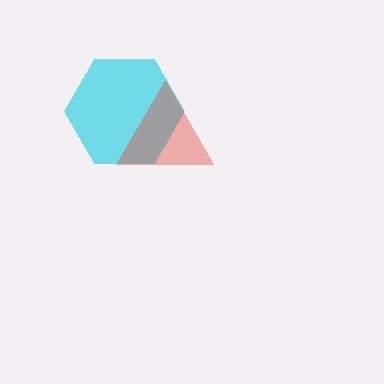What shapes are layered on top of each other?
The layered shapes are: a cyan hexagon, a red triangle.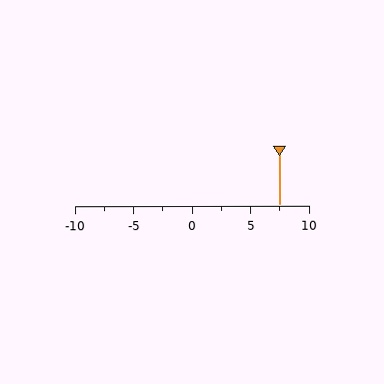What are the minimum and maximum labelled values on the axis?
The axis runs from -10 to 10.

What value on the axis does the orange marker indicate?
The marker indicates approximately 7.5.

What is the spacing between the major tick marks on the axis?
The major ticks are spaced 5 apart.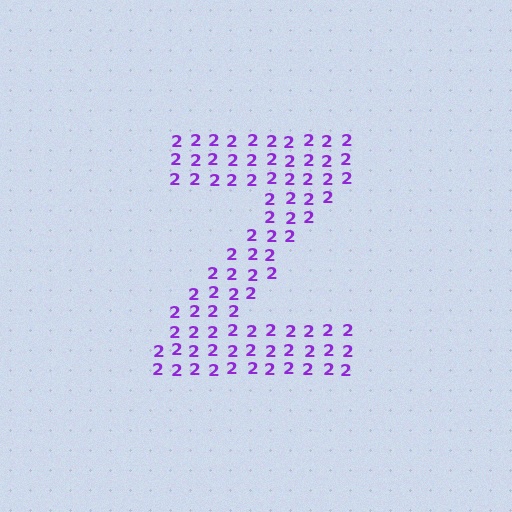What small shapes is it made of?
It is made of small digit 2's.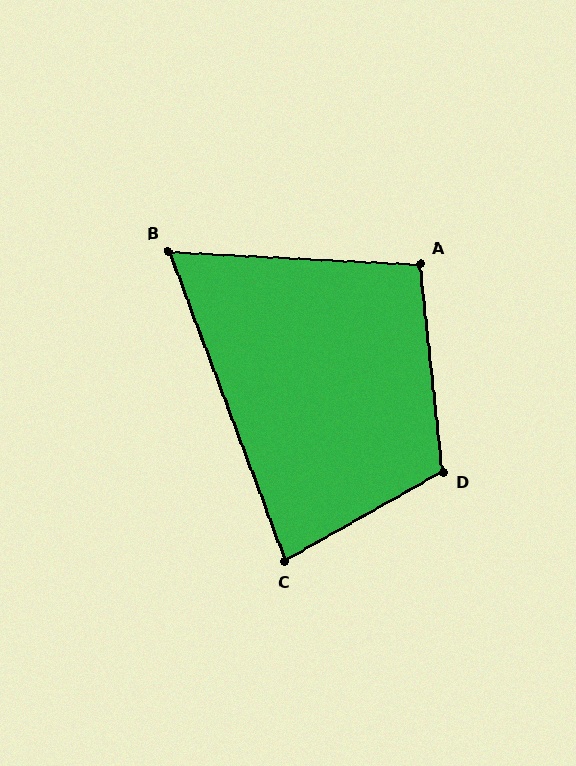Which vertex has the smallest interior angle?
B, at approximately 66 degrees.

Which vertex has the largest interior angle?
D, at approximately 114 degrees.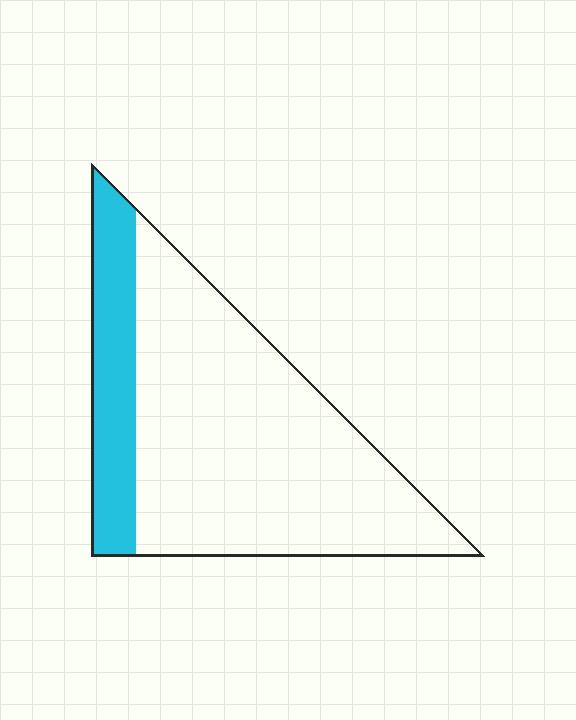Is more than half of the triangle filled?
No.